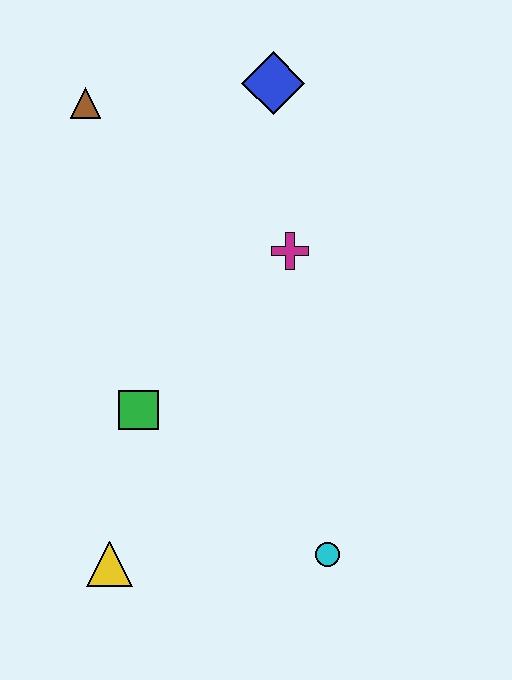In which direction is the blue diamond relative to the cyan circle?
The blue diamond is above the cyan circle.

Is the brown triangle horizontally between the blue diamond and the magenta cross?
No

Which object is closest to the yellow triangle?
The green square is closest to the yellow triangle.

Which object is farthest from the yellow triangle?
The blue diamond is farthest from the yellow triangle.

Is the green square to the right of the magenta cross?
No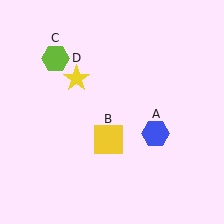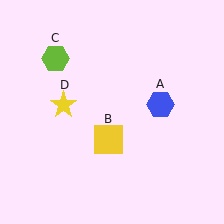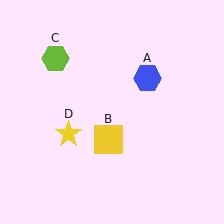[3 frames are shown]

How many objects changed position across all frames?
2 objects changed position: blue hexagon (object A), yellow star (object D).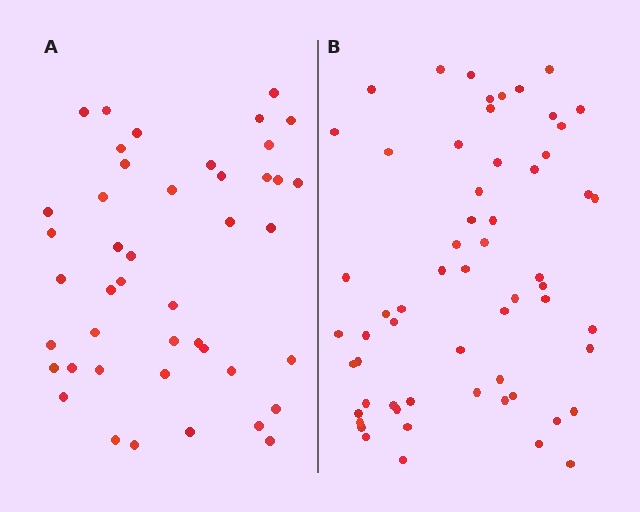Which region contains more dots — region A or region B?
Region B (the right region) has more dots.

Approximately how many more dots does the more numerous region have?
Region B has approximately 15 more dots than region A.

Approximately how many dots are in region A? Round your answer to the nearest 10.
About 40 dots. (The exact count is 44, which rounds to 40.)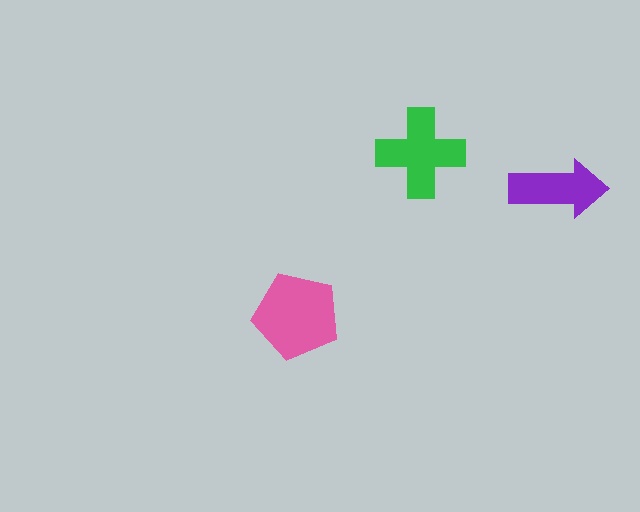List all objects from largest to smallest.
The pink pentagon, the green cross, the purple arrow.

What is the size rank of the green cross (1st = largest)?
2nd.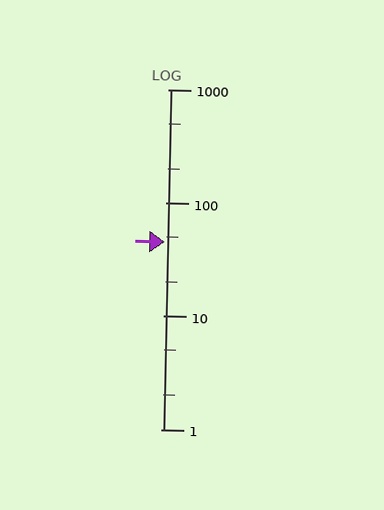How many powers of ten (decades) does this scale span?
The scale spans 3 decades, from 1 to 1000.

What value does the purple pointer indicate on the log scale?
The pointer indicates approximately 45.